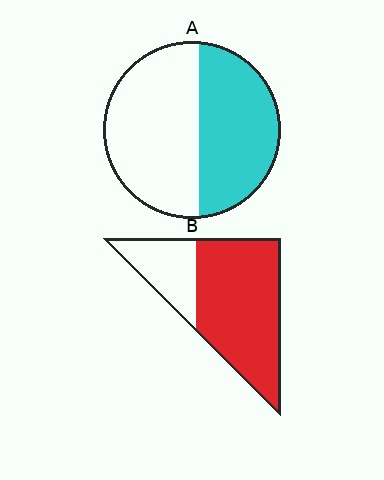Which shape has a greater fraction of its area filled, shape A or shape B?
Shape B.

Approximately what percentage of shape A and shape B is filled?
A is approximately 45% and B is approximately 75%.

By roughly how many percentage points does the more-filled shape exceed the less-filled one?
By roughly 30 percentage points (B over A).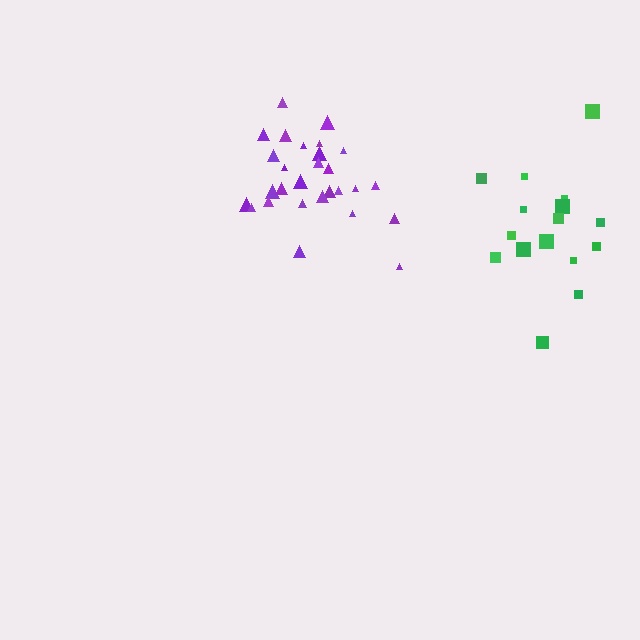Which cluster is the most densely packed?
Purple.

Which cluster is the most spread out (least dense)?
Green.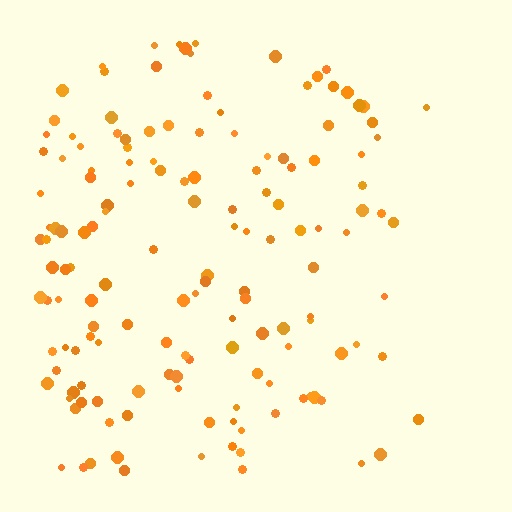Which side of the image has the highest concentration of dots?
The left.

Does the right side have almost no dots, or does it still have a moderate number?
Still a moderate number, just noticeably fewer than the left.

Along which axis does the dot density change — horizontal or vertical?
Horizontal.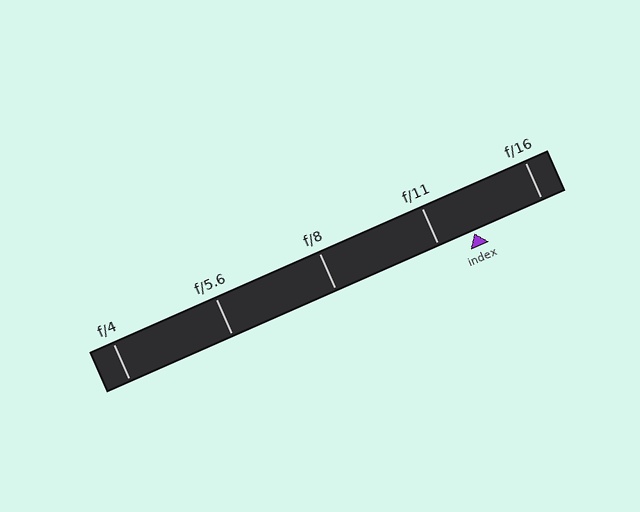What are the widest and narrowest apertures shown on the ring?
The widest aperture shown is f/4 and the narrowest is f/16.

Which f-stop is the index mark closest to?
The index mark is closest to f/11.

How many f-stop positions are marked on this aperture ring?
There are 5 f-stop positions marked.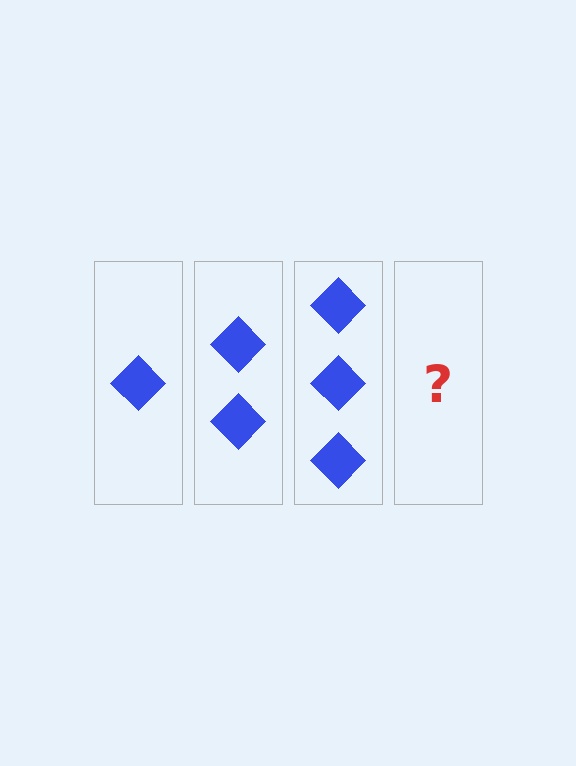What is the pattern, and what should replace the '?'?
The pattern is that each step adds one more diamond. The '?' should be 4 diamonds.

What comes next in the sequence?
The next element should be 4 diamonds.